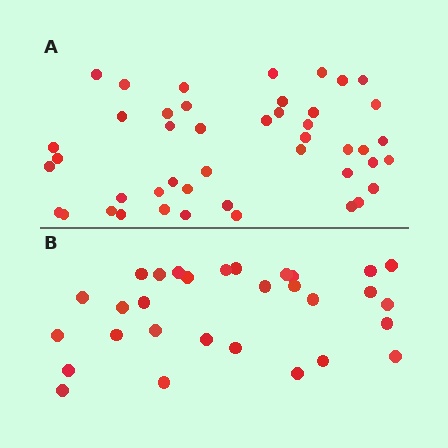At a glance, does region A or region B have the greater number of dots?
Region A (the top region) has more dots.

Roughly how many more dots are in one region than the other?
Region A has approximately 15 more dots than region B.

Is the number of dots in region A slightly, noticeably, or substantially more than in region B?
Region A has substantially more. The ratio is roughly 1.5 to 1.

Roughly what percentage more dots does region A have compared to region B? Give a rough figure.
About 50% more.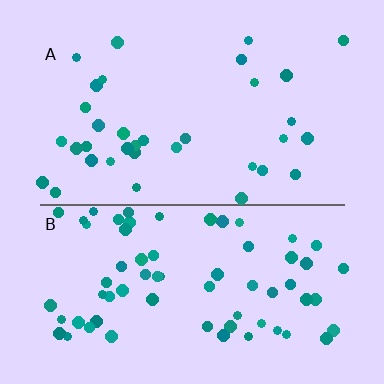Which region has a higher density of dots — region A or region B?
B (the bottom).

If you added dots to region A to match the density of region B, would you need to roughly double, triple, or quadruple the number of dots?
Approximately double.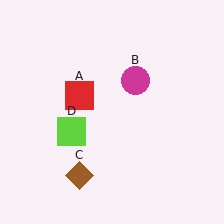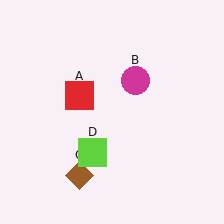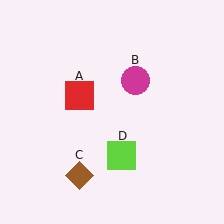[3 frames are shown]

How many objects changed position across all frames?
1 object changed position: lime square (object D).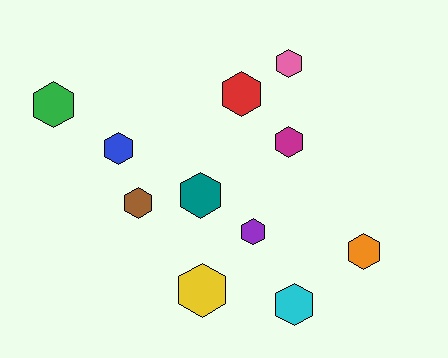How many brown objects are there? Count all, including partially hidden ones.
There is 1 brown object.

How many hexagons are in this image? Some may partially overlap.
There are 11 hexagons.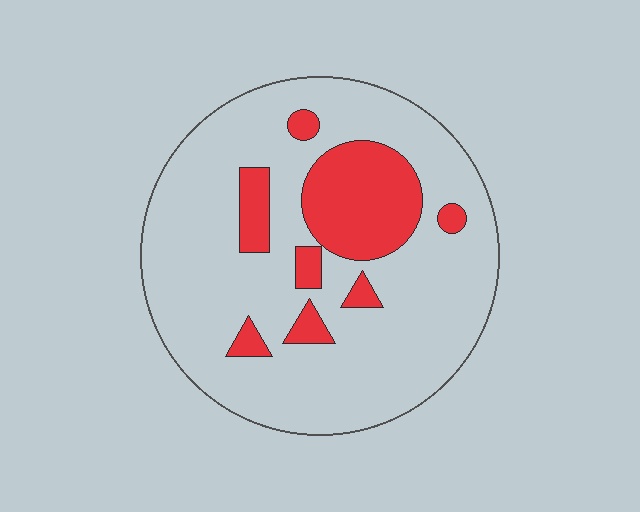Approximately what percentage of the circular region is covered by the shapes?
Approximately 20%.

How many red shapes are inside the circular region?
8.